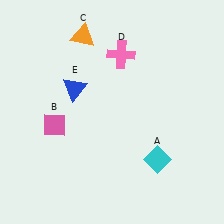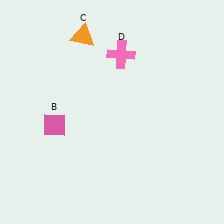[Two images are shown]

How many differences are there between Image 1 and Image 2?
There are 2 differences between the two images.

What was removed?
The cyan diamond (A), the blue triangle (E) were removed in Image 2.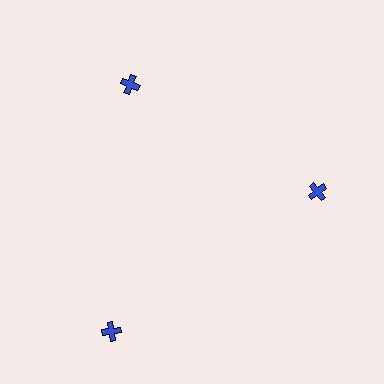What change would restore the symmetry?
The symmetry would be restored by moving it inward, back onto the ring so that all 3 crosses sit at equal angles and equal distance from the center.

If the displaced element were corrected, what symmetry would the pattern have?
It would have 3-fold rotational symmetry — the pattern would map onto itself every 120 degrees.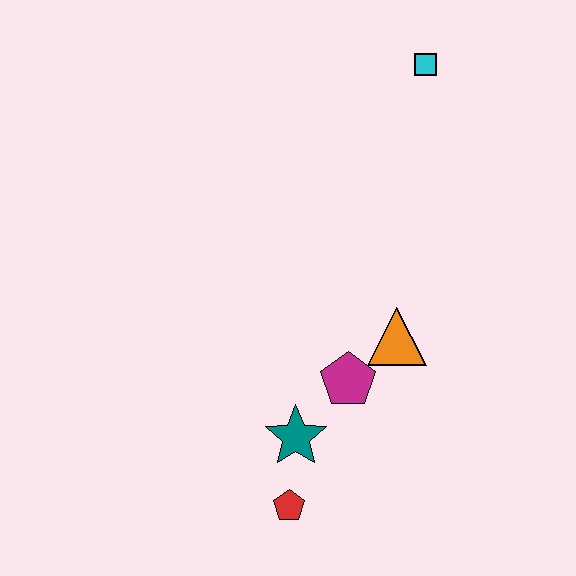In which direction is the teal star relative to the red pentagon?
The teal star is above the red pentagon.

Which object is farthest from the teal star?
The cyan square is farthest from the teal star.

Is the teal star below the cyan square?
Yes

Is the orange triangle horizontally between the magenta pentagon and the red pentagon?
No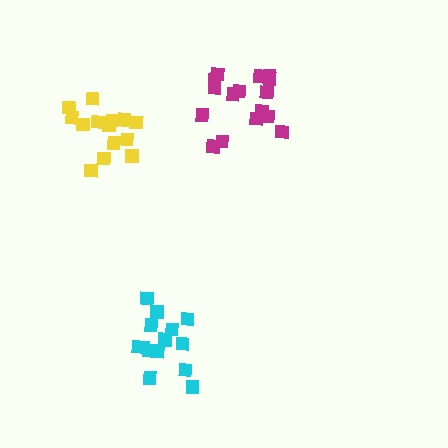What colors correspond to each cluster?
The clusters are colored: yellow, cyan, magenta.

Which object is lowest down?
The cyan cluster is bottommost.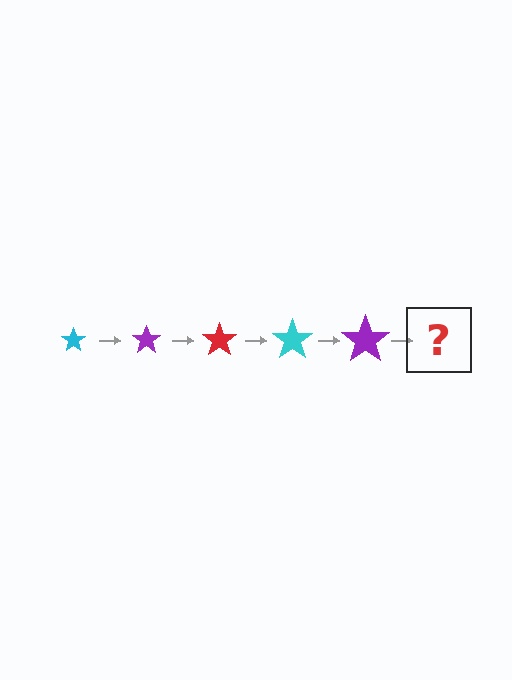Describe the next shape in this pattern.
It should be a red star, larger than the previous one.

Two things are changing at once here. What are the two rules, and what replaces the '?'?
The two rules are that the star grows larger each step and the color cycles through cyan, purple, and red. The '?' should be a red star, larger than the previous one.